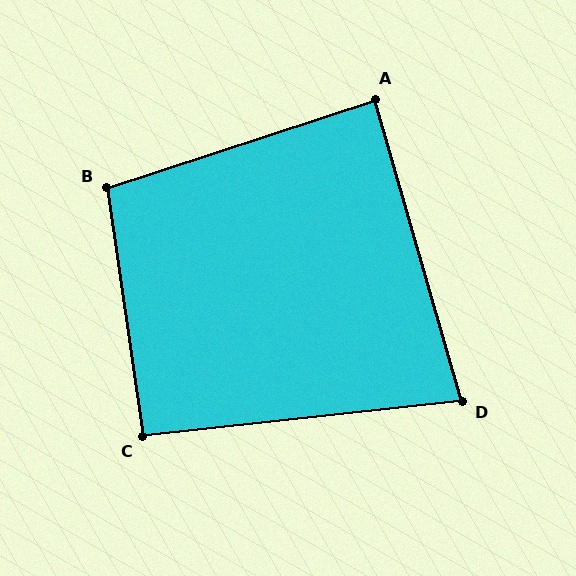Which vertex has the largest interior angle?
B, at approximately 100 degrees.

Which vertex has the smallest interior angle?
D, at approximately 80 degrees.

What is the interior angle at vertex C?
Approximately 92 degrees (approximately right).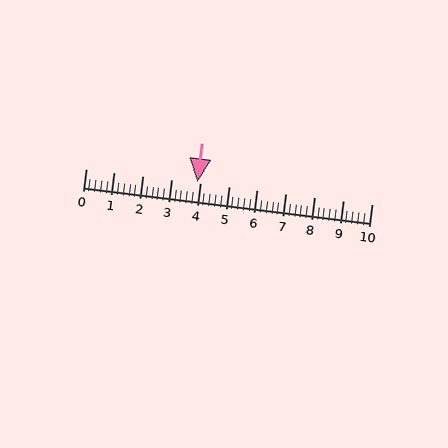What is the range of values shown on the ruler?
The ruler shows values from 0 to 10.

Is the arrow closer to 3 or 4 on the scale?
The arrow is closer to 4.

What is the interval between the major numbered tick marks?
The major tick marks are spaced 1 units apart.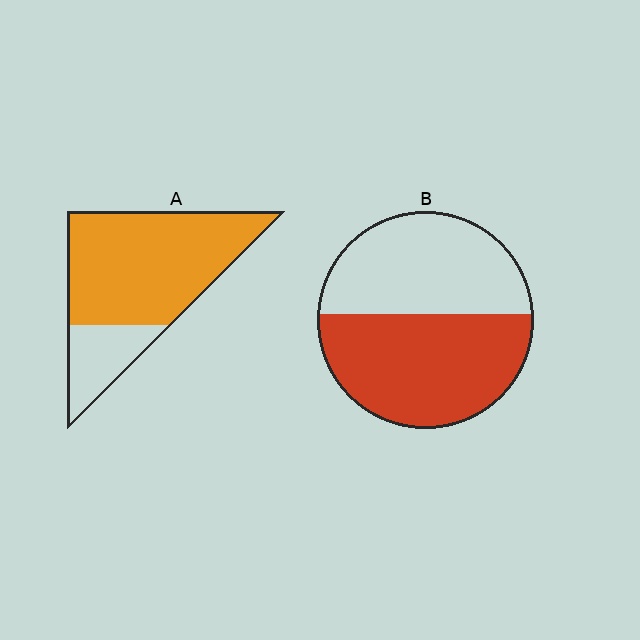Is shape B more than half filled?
Roughly half.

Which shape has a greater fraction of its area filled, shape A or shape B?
Shape A.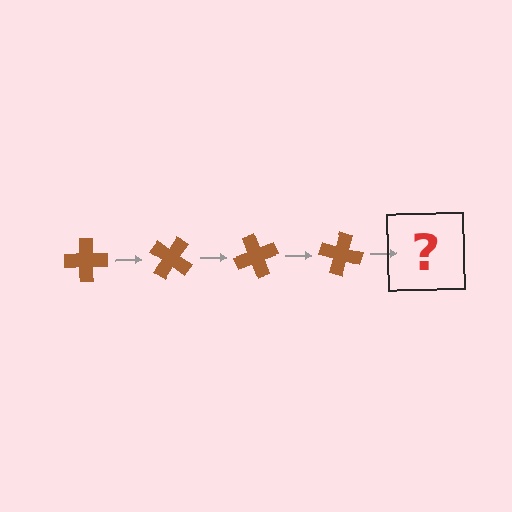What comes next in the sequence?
The next element should be a brown cross rotated 140 degrees.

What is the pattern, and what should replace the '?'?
The pattern is that the cross rotates 35 degrees each step. The '?' should be a brown cross rotated 140 degrees.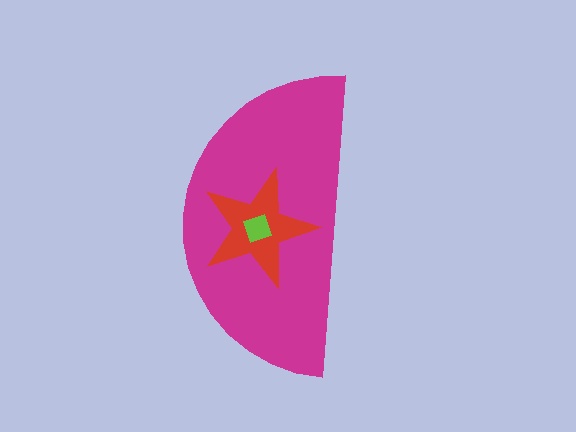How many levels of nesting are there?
3.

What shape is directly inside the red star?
The lime square.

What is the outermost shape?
The magenta semicircle.